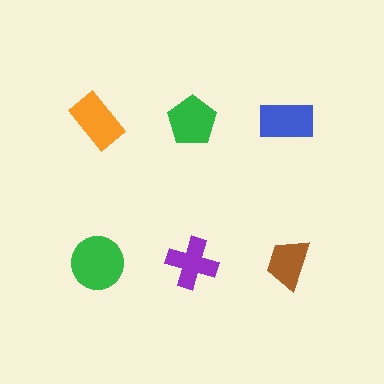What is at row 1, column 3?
A blue rectangle.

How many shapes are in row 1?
3 shapes.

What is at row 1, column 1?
An orange rectangle.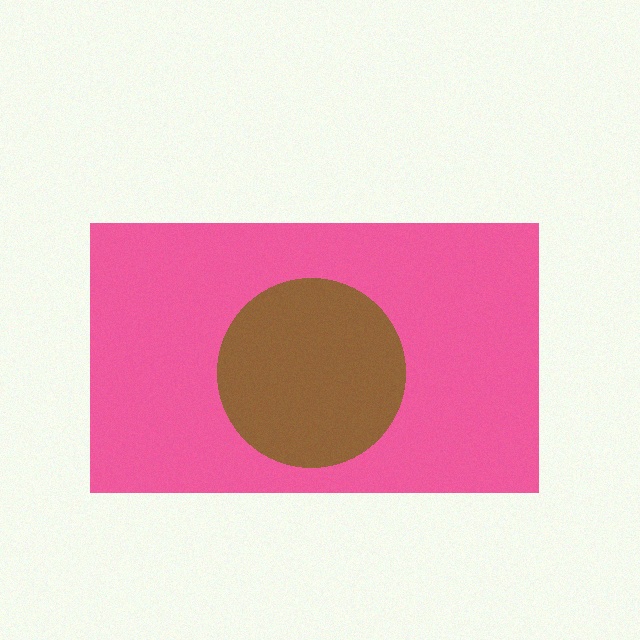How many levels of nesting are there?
2.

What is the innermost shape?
The brown circle.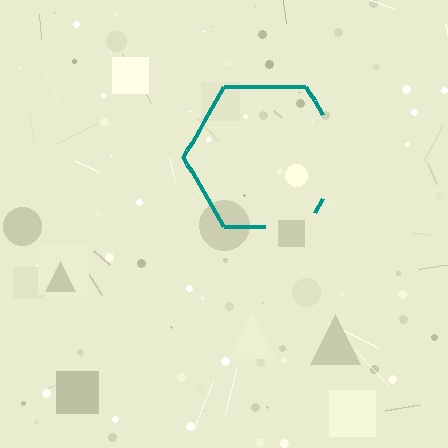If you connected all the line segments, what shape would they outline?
They would outline a hexagon.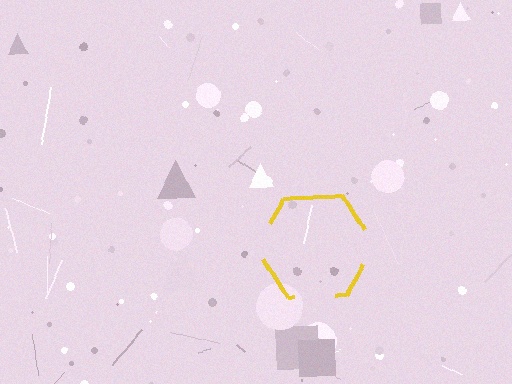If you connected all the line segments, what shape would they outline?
They would outline a hexagon.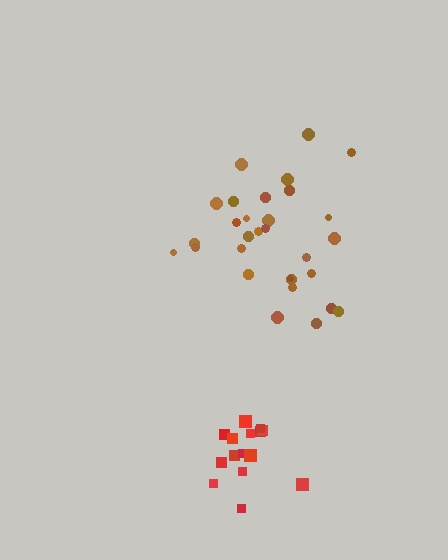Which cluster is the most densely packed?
Red.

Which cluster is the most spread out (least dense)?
Brown.